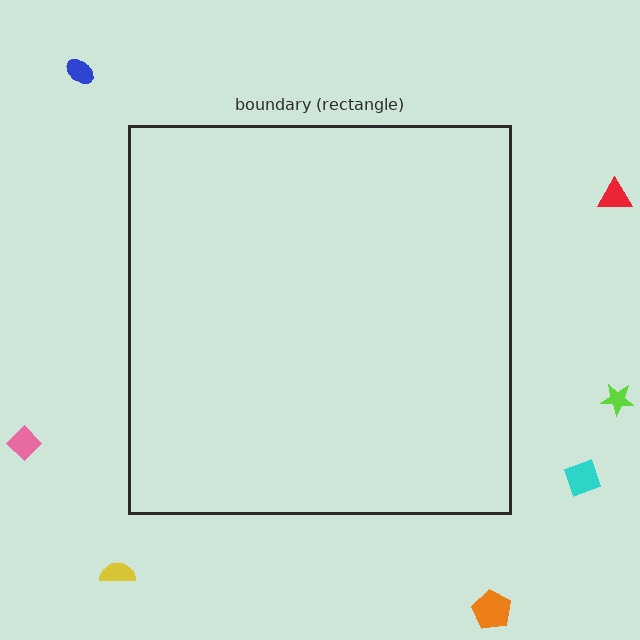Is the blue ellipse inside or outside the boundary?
Outside.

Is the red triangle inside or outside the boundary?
Outside.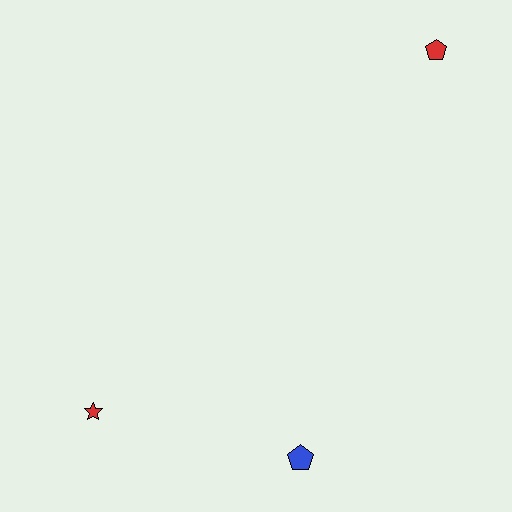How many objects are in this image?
There are 3 objects.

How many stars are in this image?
There is 1 star.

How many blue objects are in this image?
There is 1 blue object.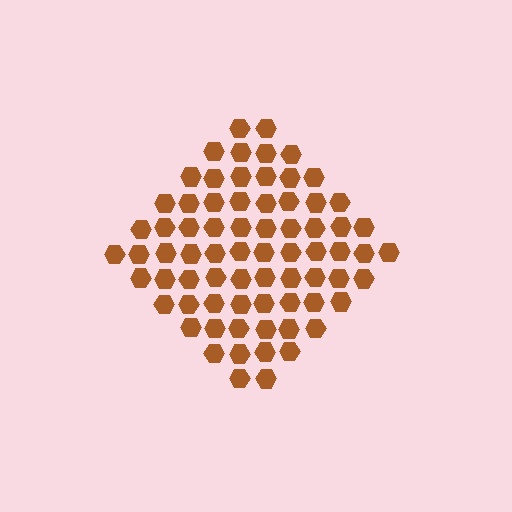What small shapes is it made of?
It is made of small hexagons.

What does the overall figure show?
The overall figure shows a diamond.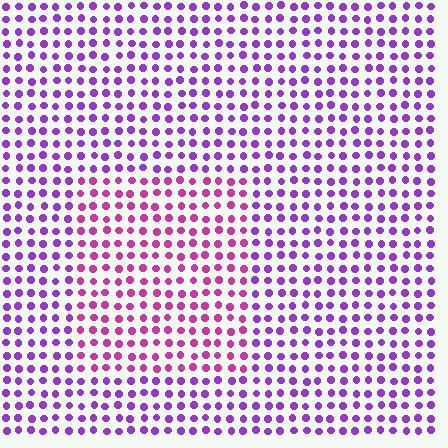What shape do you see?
I see a rectangle.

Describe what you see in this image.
The image is filled with small purple elements in a uniform arrangement. A rectangle-shaped region is visible where the elements are tinted to a slightly different hue, forming a subtle color boundary.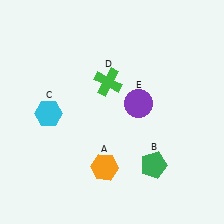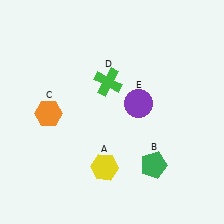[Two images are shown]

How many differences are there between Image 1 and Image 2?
There are 2 differences between the two images.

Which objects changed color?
A changed from orange to yellow. C changed from cyan to orange.